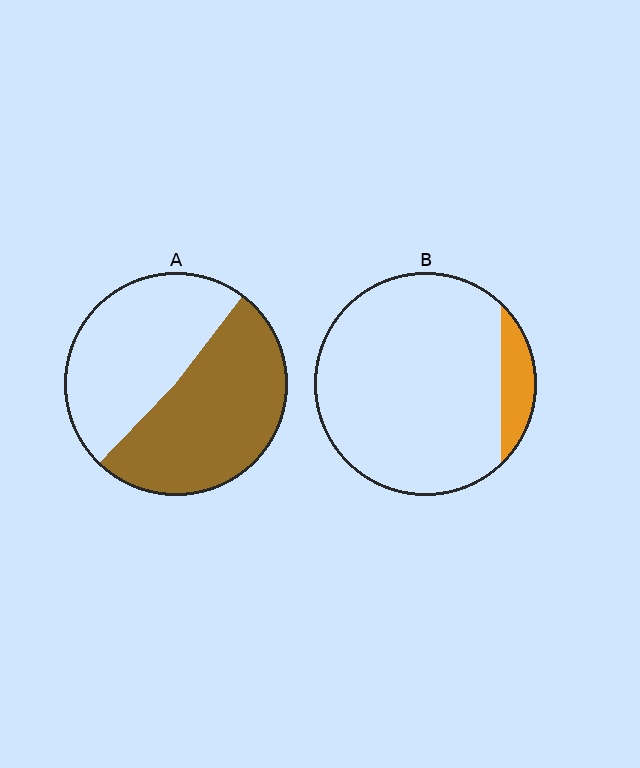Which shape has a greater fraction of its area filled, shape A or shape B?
Shape A.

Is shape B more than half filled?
No.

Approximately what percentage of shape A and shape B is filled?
A is approximately 50% and B is approximately 10%.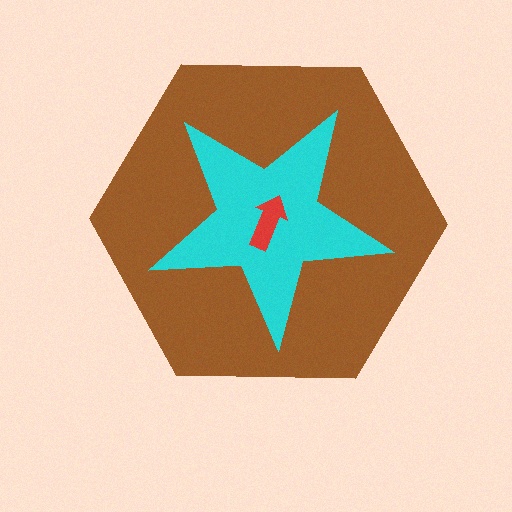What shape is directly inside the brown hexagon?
The cyan star.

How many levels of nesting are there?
3.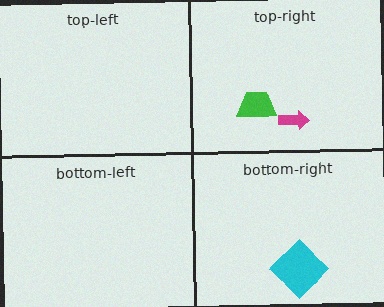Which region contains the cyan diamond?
The bottom-right region.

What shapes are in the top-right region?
The magenta arrow, the green trapezoid.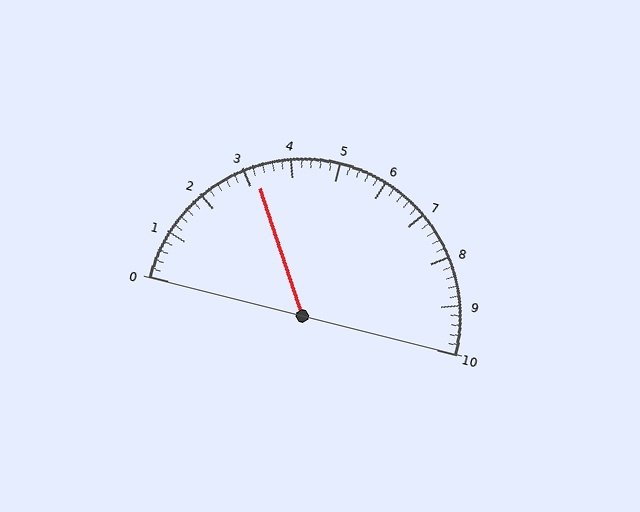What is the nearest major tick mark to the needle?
The nearest major tick mark is 3.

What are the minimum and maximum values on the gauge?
The gauge ranges from 0 to 10.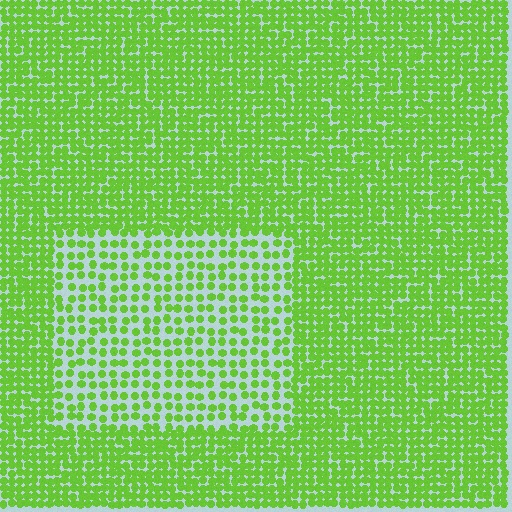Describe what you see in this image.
The image contains small lime elements arranged at two different densities. A rectangle-shaped region is visible where the elements are less densely packed than the surrounding area.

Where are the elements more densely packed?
The elements are more densely packed outside the rectangle boundary.